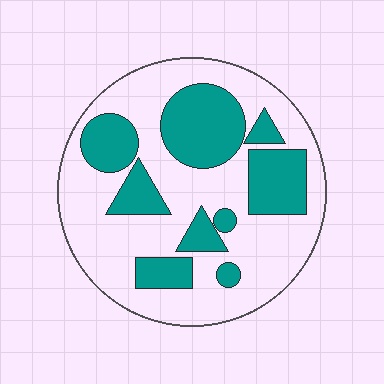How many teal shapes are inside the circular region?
9.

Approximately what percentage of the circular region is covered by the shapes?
Approximately 35%.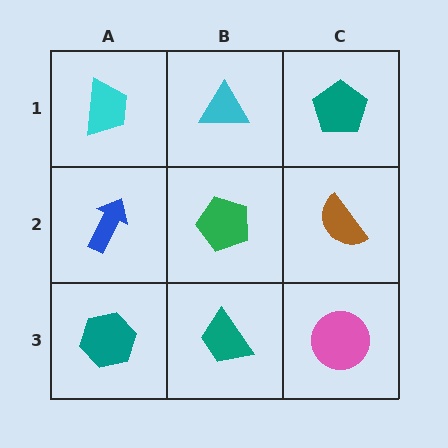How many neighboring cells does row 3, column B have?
3.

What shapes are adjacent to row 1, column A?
A blue arrow (row 2, column A), a cyan triangle (row 1, column B).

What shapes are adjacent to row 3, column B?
A green pentagon (row 2, column B), a teal hexagon (row 3, column A), a pink circle (row 3, column C).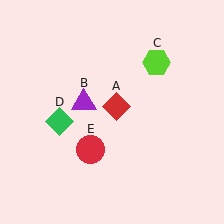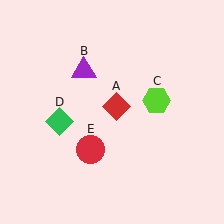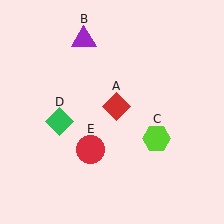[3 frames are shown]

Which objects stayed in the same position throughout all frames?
Red diamond (object A) and green diamond (object D) and red circle (object E) remained stationary.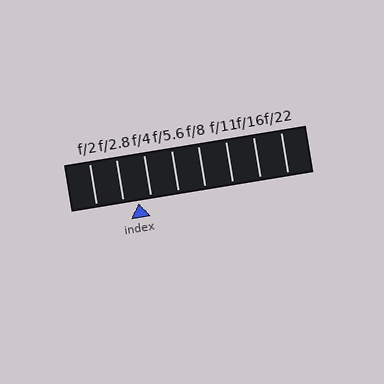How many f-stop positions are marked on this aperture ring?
There are 8 f-stop positions marked.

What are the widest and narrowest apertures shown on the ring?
The widest aperture shown is f/2 and the narrowest is f/22.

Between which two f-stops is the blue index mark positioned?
The index mark is between f/2.8 and f/4.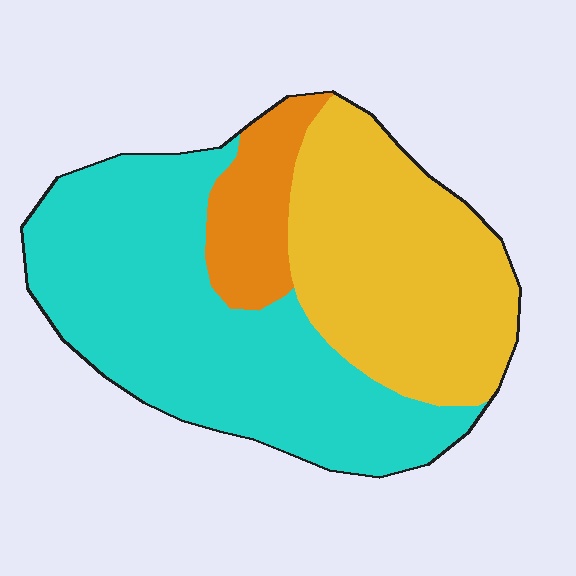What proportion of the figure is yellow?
Yellow takes up about three eighths (3/8) of the figure.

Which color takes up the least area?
Orange, at roughly 10%.